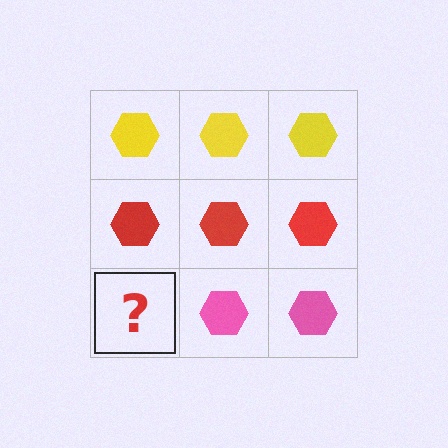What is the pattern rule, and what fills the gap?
The rule is that each row has a consistent color. The gap should be filled with a pink hexagon.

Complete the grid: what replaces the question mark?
The question mark should be replaced with a pink hexagon.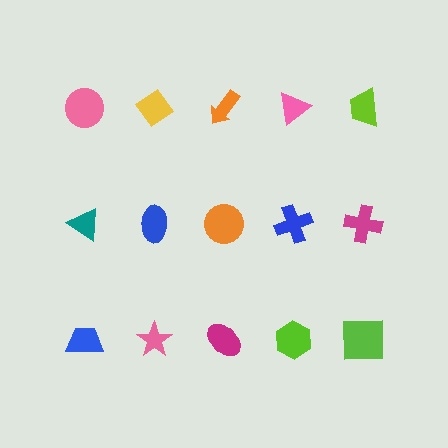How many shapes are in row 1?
5 shapes.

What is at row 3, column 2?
A pink star.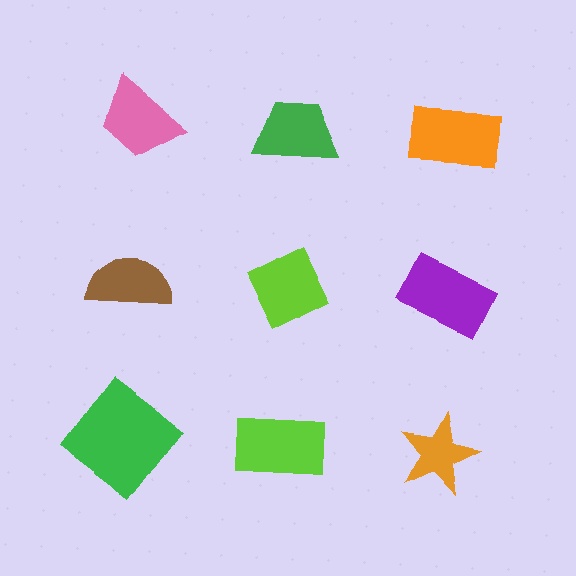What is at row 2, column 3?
A purple rectangle.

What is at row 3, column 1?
A green diamond.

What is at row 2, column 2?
A lime diamond.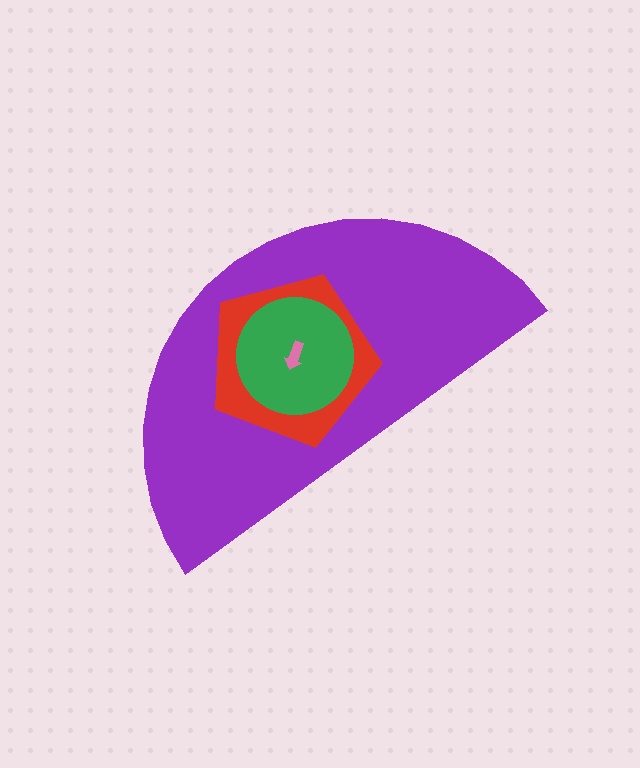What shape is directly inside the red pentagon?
The green circle.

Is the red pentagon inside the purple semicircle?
Yes.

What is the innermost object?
The pink arrow.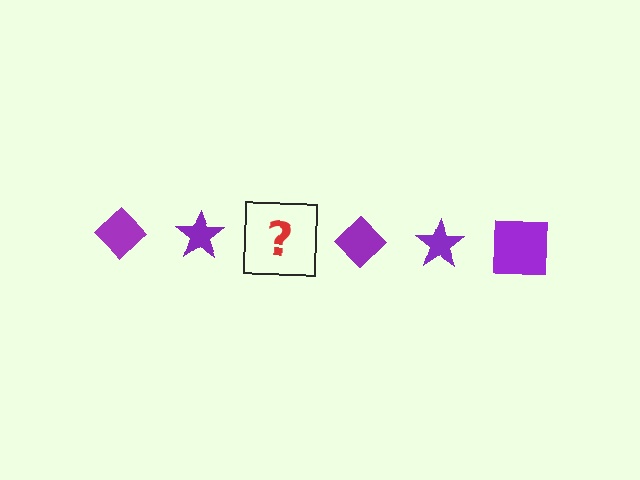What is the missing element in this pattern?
The missing element is a purple square.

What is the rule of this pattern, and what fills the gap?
The rule is that the pattern cycles through diamond, star, square shapes in purple. The gap should be filled with a purple square.